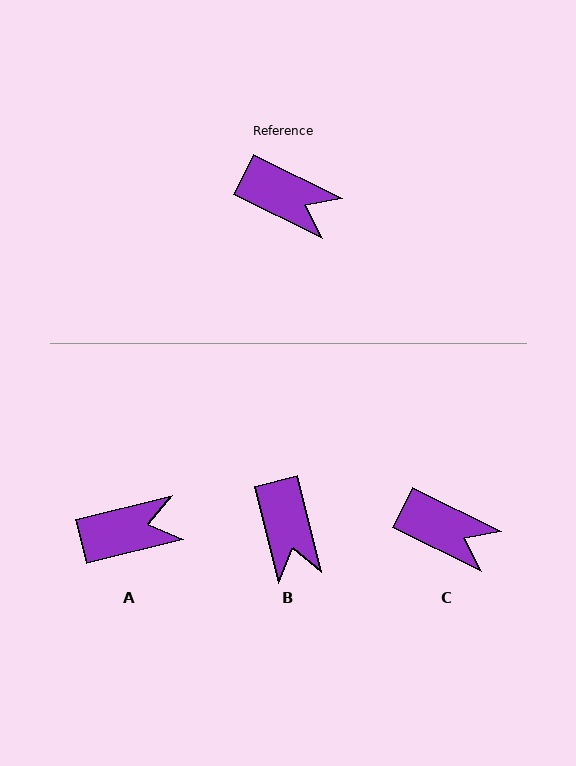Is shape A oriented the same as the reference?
No, it is off by about 41 degrees.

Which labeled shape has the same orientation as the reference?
C.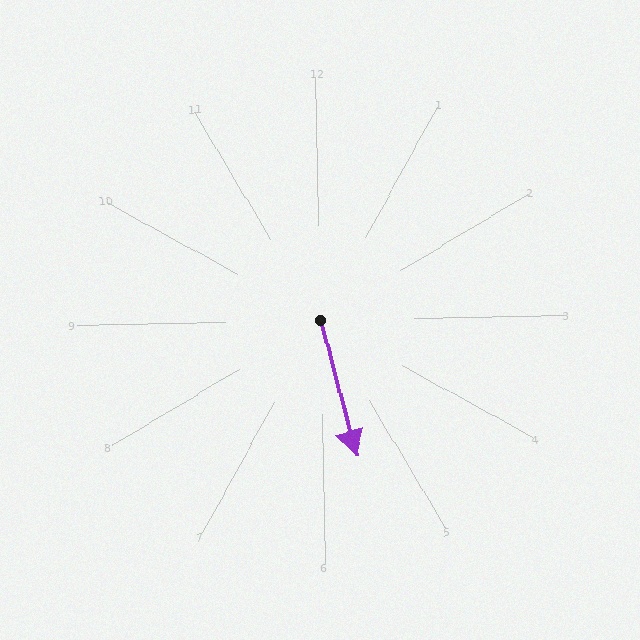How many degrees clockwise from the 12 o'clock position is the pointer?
Approximately 166 degrees.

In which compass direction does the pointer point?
South.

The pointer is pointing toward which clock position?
Roughly 6 o'clock.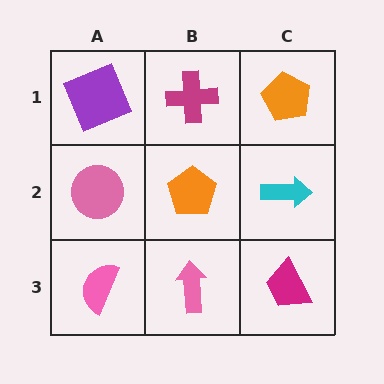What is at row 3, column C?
A magenta trapezoid.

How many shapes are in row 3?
3 shapes.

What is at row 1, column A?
A purple square.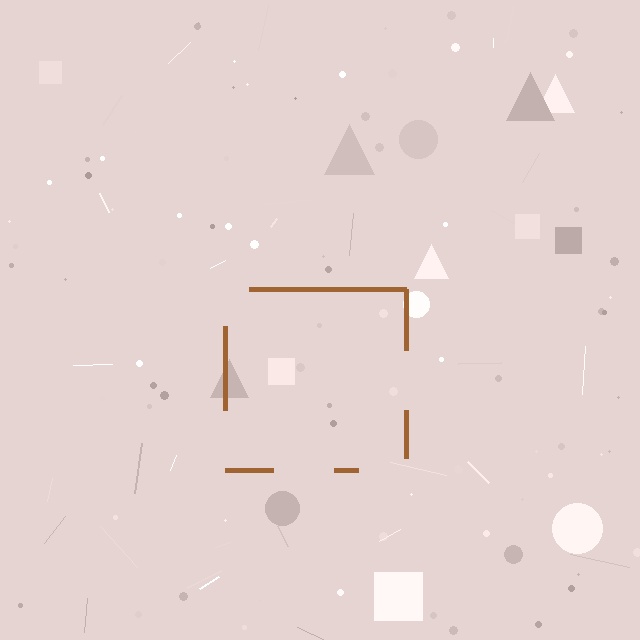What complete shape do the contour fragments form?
The contour fragments form a square.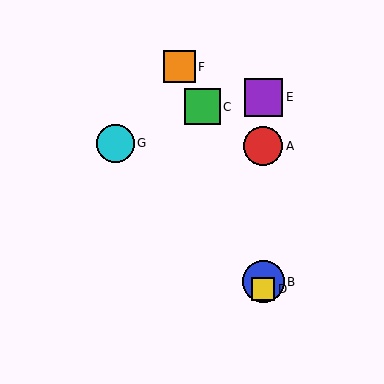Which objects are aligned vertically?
Objects A, B, D, E are aligned vertically.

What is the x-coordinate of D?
Object D is at x≈263.